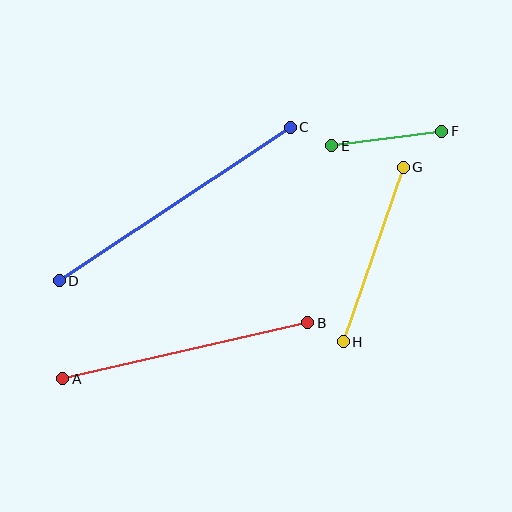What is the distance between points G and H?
The distance is approximately 185 pixels.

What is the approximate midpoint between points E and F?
The midpoint is at approximately (387, 138) pixels.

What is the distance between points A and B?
The distance is approximately 252 pixels.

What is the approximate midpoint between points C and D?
The midpoint is at approximately (175, 204) pixels.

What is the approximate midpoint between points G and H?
The midpoint is at approximately (373, 255) pixels.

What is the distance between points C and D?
The distance is approximately 277 pixels.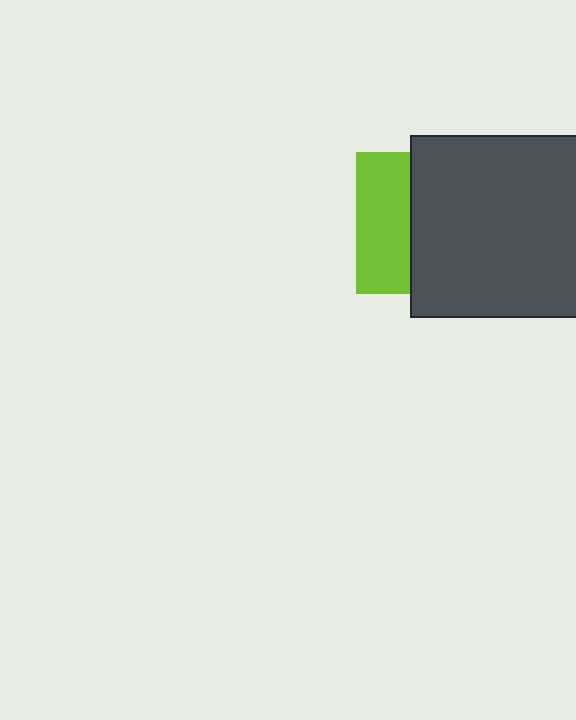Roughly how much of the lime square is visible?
A small part of it is visible (roughly 38%).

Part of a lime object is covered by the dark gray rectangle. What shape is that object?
It is a square.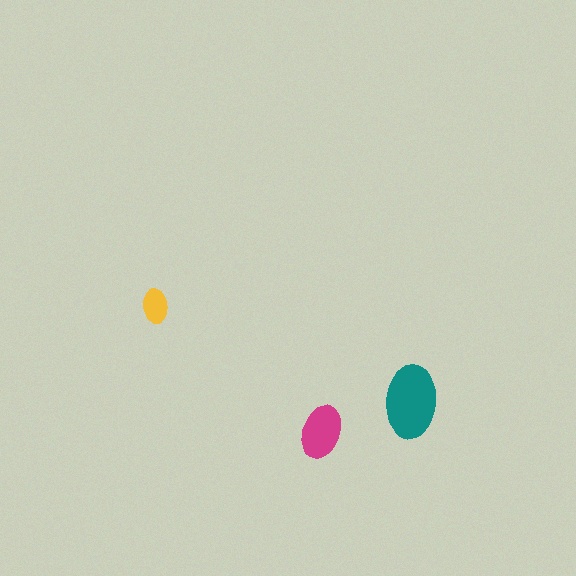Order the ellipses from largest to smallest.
the teal one, the magenta one, the yellow one.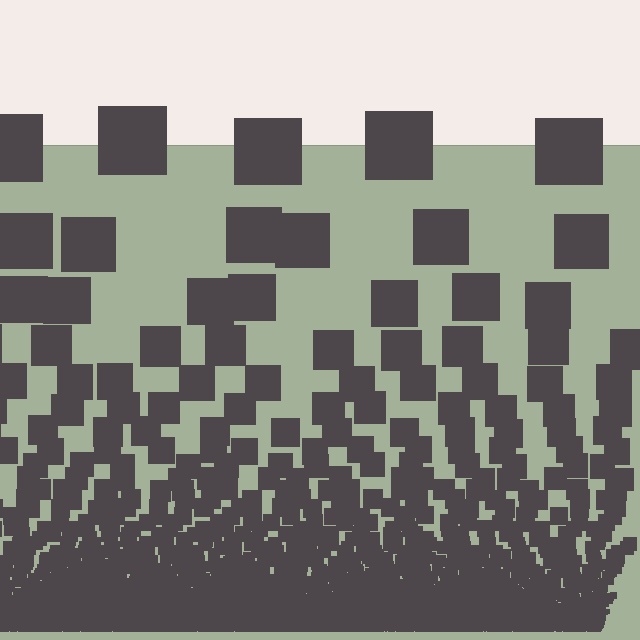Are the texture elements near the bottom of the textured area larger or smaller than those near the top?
Smaller. The gradient is inverted — elements near the bottom are smaller and denser.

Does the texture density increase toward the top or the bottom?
Density increases toward the bottom.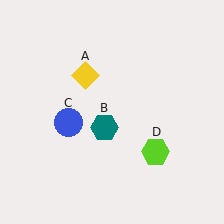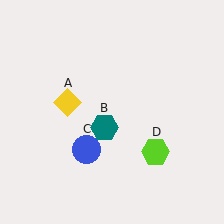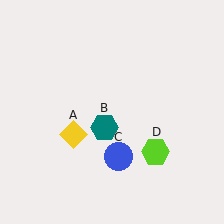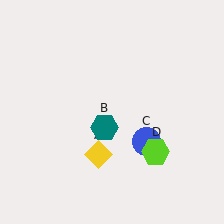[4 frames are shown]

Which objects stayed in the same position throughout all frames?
Teal hexagon (object B) and lime hexagon (object D) remained stationary.